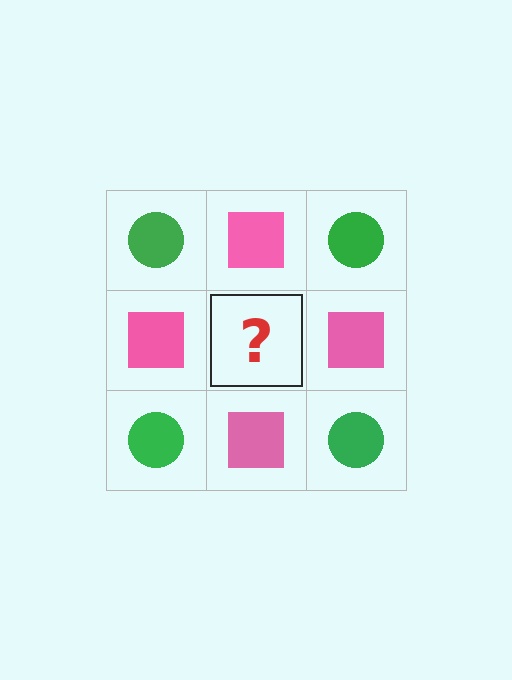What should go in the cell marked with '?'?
The missing cell should contain a green circle.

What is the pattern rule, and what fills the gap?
The rule is that it alternates green circle and pink square in a checkerboard pattern. The gap should be filled with a green circle.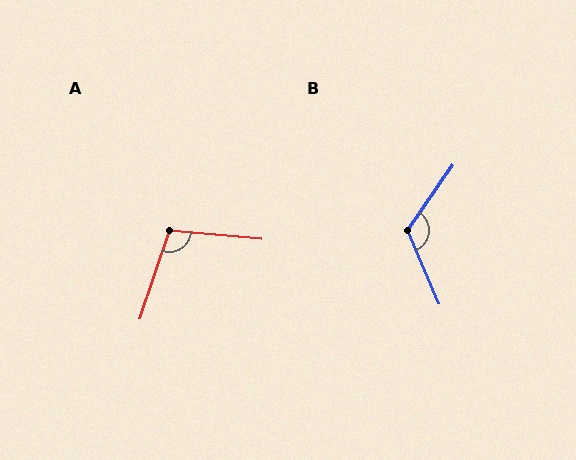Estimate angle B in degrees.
Approximately 122 degrees.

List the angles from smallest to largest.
A (103°), B (122°).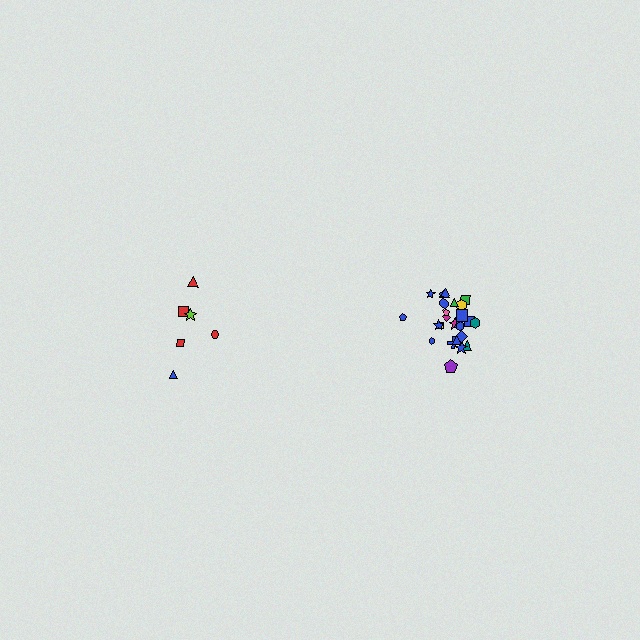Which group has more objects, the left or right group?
The right group.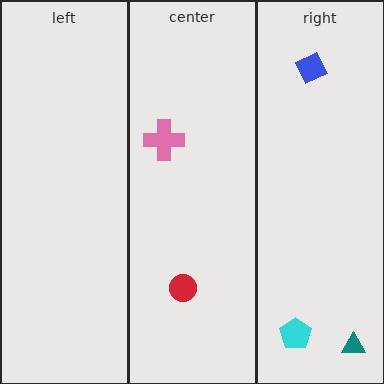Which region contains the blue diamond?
The right region.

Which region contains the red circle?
The center region.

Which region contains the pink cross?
The center region.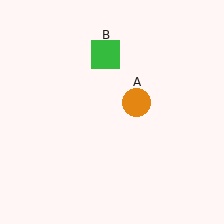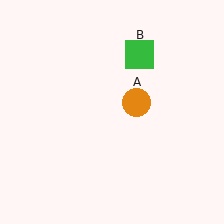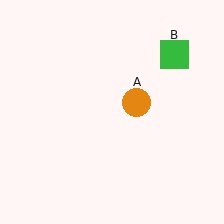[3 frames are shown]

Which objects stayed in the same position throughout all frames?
Orange circle (object A) remained stationary.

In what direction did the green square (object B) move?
The green square (object B) moved right.